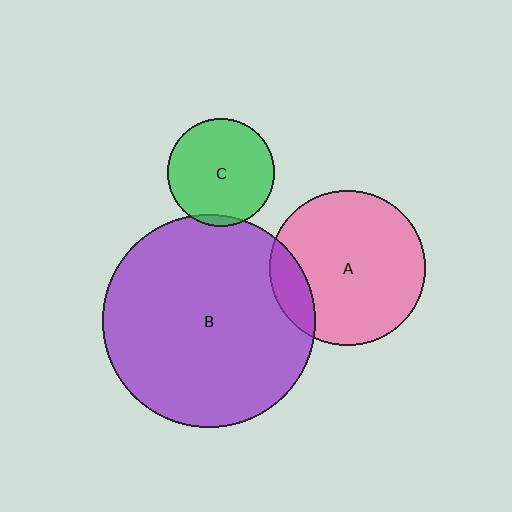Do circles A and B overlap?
Yes.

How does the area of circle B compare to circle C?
Approximately 3.9 times.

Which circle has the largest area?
Circle B (purple).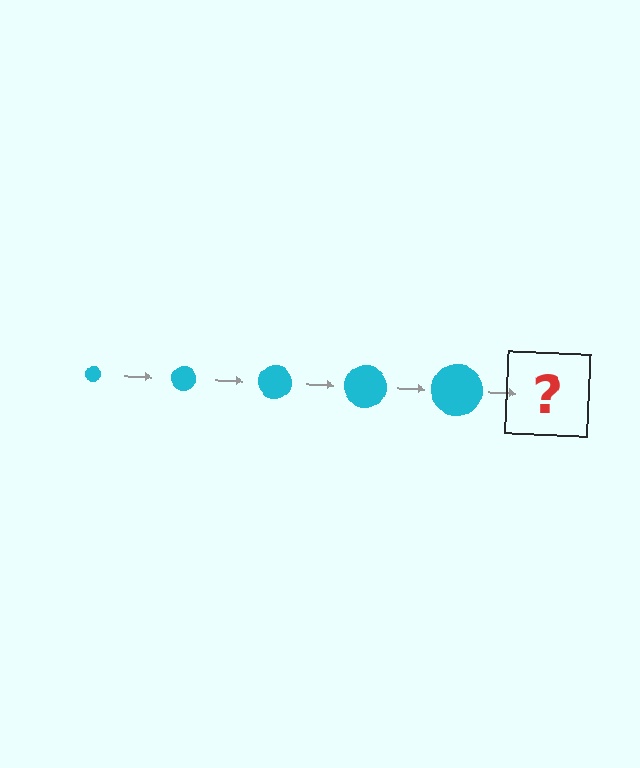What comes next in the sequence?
The next element should be a cyan circle, larger than the previous one.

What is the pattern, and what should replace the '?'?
The pattern is that the circle gets progressively larger each step. The '?' should be a cyan circle, larger than the previous one.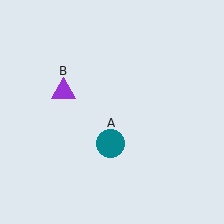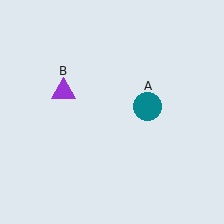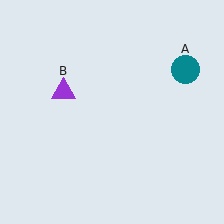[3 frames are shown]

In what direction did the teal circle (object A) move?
The teal circle (object A) moved up and to the right.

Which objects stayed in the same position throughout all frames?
Purple triangle (object B) remained stationary.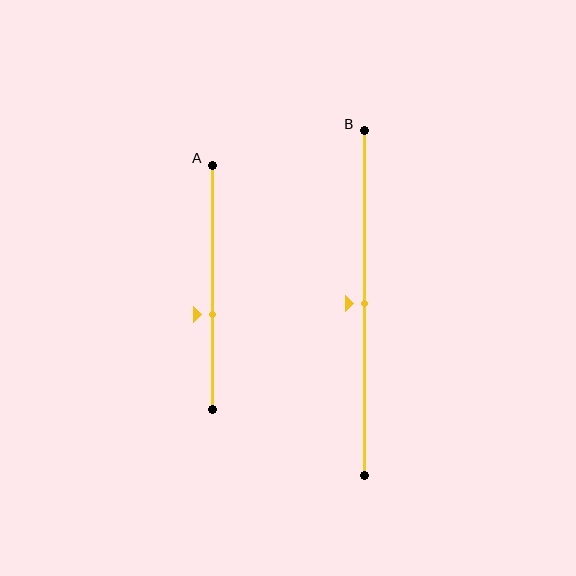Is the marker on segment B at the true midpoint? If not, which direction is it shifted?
Yes, the marker on segment B is at the true midpoint.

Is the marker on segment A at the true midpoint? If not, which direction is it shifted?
No, the marker on segment A is shifted downward by about 11% of the segment length.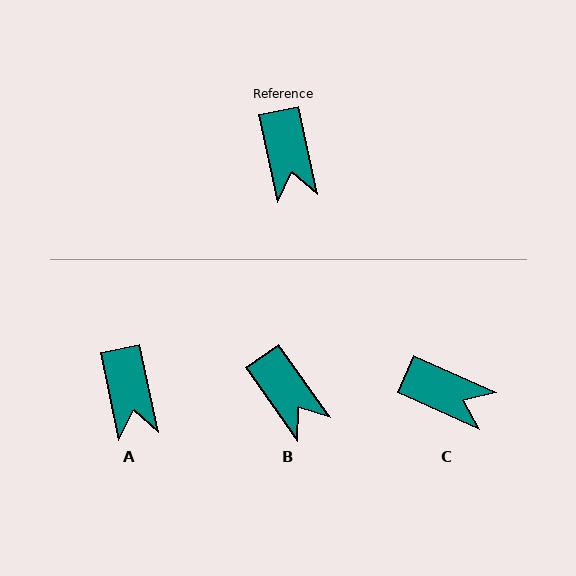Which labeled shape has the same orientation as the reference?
A.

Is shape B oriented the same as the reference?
No, it is off by about 24 degrees.